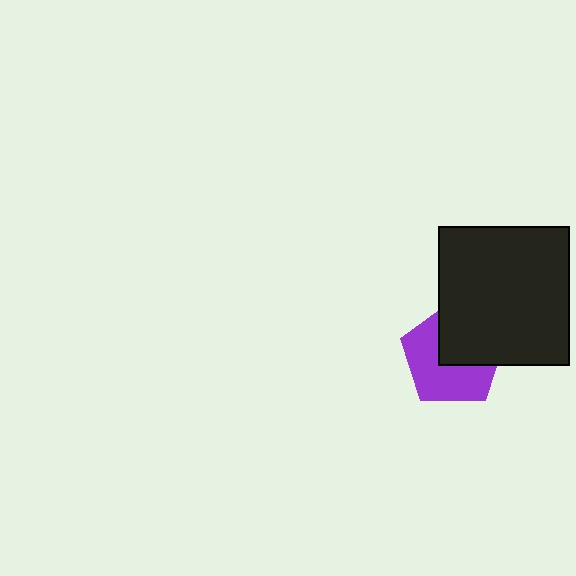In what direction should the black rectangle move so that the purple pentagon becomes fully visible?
The black rectangle should move toward the upper-right. That is the shortest direction to clear the overlap and leave the purple pentagon fully visible.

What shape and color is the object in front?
The object in front is a black rectangle.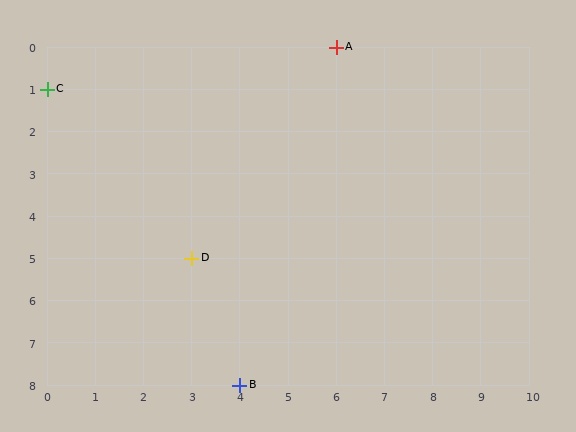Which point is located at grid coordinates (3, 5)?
Point D is at (3, 5).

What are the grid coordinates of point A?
Point A is at grid coordinates (6, 0).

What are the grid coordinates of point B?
Point B is at grid coordinates (4, 8).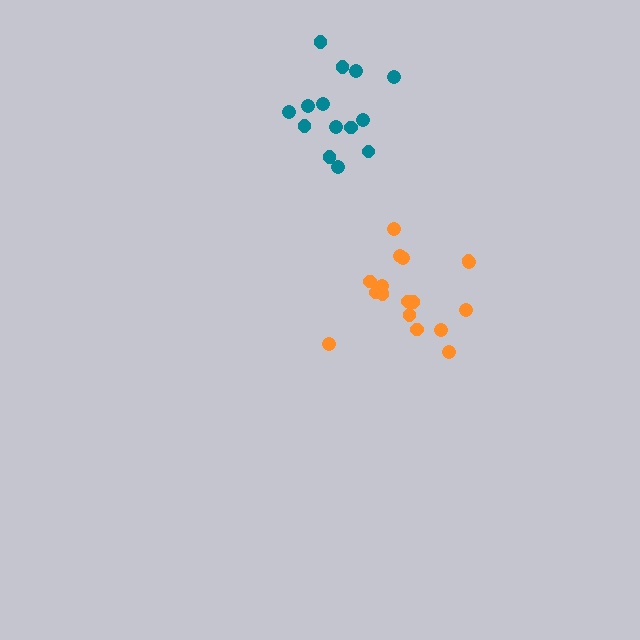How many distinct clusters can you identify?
There are 2 distinct clusters.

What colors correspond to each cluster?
The clusters are colored: teal, orange.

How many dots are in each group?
Group 1: 14 dots, Group 2: 17 dots (31 total).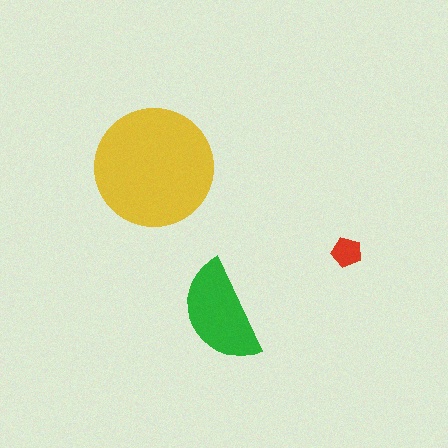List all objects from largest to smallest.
The yellow circle, the green semicircle, the red pentagon.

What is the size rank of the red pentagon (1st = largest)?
3rd.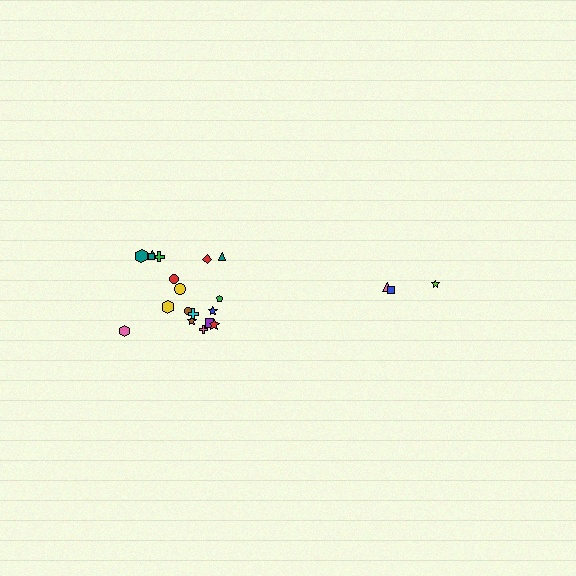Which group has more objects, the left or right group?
The left group.